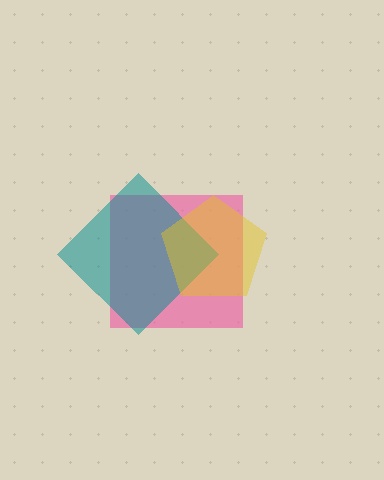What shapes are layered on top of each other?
The layered shapes are: a pink square, a teal diamond, a yellow pentagon.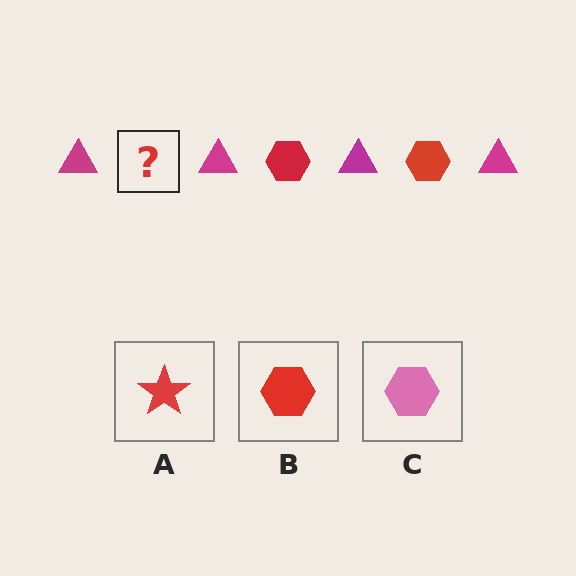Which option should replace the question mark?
Option B.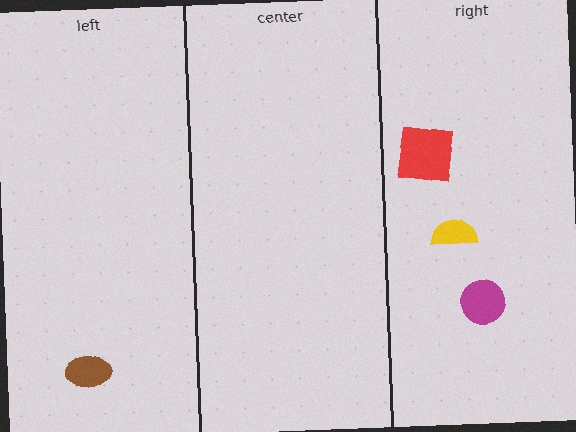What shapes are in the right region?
The yellow semicircle, the red square, the magenta circle.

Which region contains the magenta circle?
The right region.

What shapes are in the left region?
The brown ellipse.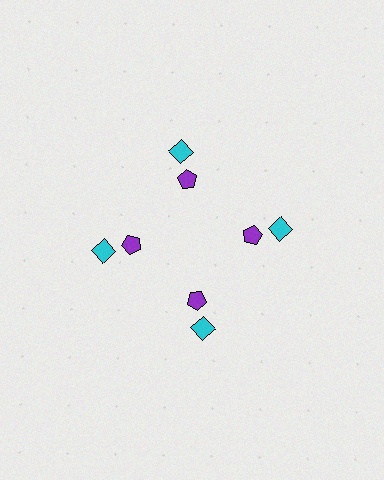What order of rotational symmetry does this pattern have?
This pattern has 4-fold rotational symmetry.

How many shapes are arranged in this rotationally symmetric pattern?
There are 8 shapes, arranged in 4 groups of 2.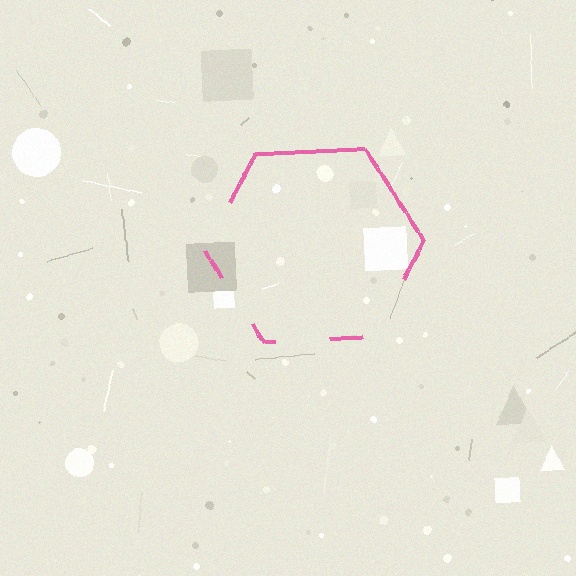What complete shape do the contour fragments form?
The contour fragments form a hexagon.